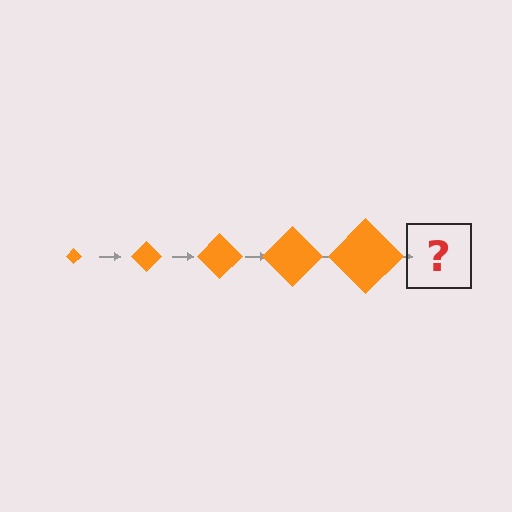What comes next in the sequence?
The next element should be an orange diamond, larger than the previous one.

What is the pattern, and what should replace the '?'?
The pattern is that the diamond gets progressively larger each step. The '?' should be an orange diamond, larger than the previous one.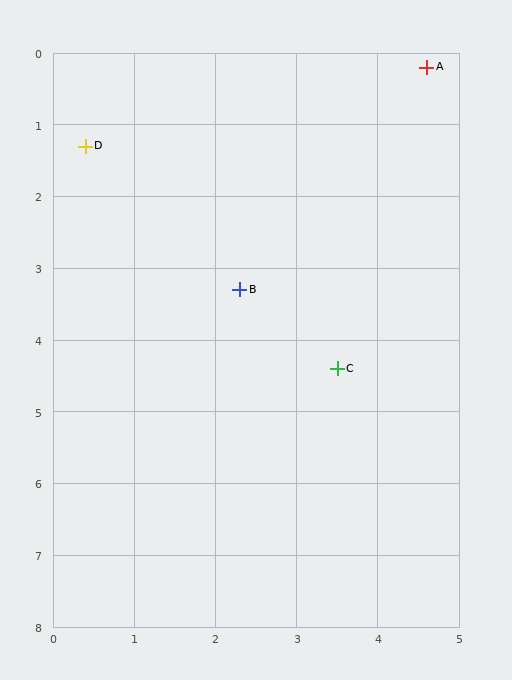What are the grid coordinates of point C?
Point C is at approximately (3.5, 4.4).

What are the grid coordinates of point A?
Point A is at approximately (4.6, 0.2).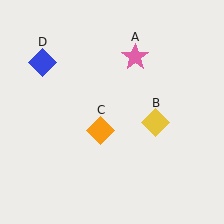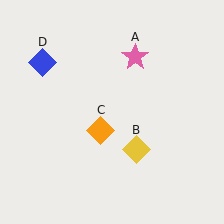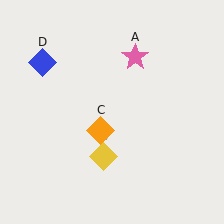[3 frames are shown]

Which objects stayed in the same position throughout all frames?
Pink star (object A) and orange diamond (object C) and blue diamond (object D) remained stationary.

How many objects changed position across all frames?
1 object changed position: yellow diamond (object B).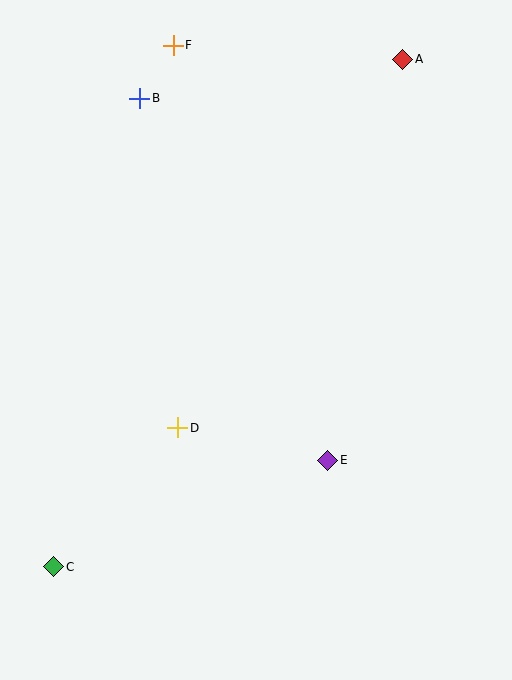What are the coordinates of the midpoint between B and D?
The midpoint between B and D is at (159, 263).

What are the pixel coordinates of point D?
Point D is at (178, 428).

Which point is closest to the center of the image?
Point D at (178, 428) is closest to the center.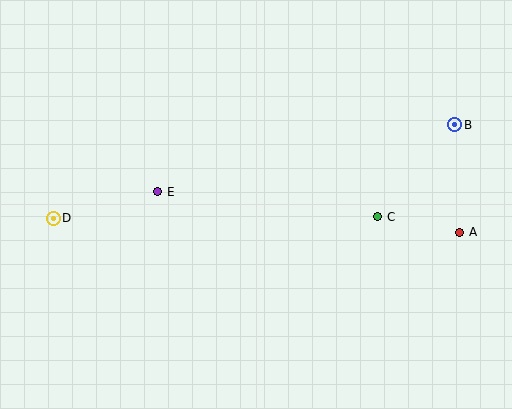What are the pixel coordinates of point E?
Point E is at (158, 192).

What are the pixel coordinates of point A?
Point A is at (460, 232).